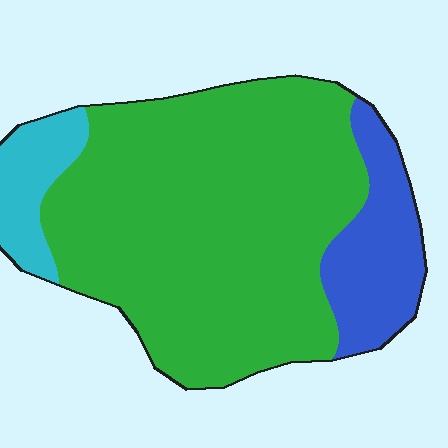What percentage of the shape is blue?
Blue covers around 15% of the shape.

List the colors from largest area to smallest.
From largest to smallest: green, blue, cyan.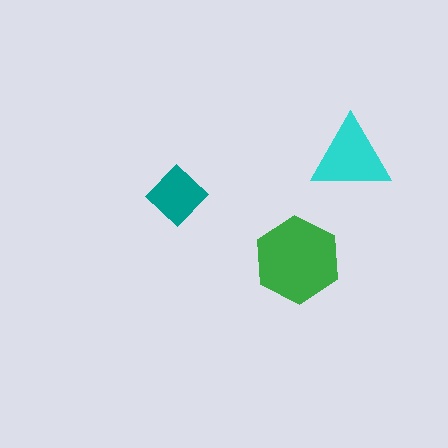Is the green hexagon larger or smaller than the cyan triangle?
Larger.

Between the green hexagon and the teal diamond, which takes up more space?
The green hexagon.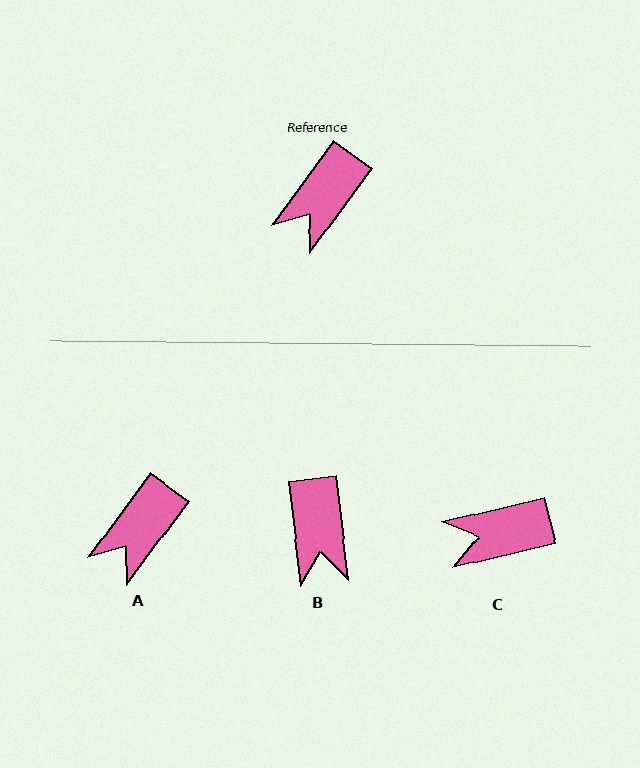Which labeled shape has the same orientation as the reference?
A.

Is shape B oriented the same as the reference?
No, it is off by about 43 degrees.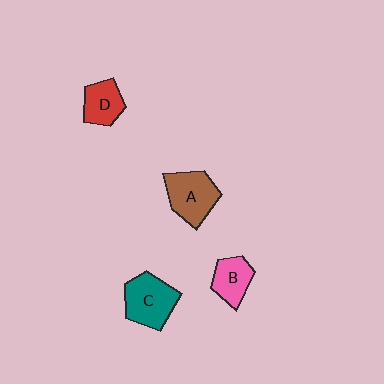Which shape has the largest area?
Shape C (teal).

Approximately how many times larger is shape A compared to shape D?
Approximately 1.4 times.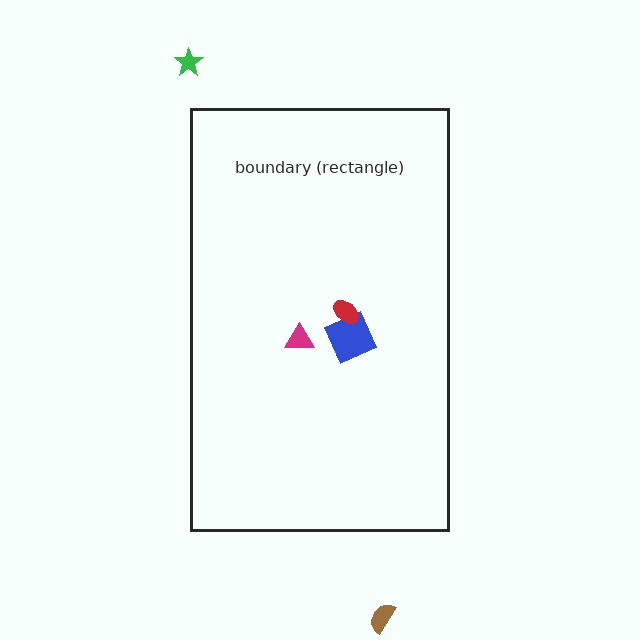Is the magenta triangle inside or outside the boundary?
Inside.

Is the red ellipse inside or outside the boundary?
Inside.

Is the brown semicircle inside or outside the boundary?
Outside.